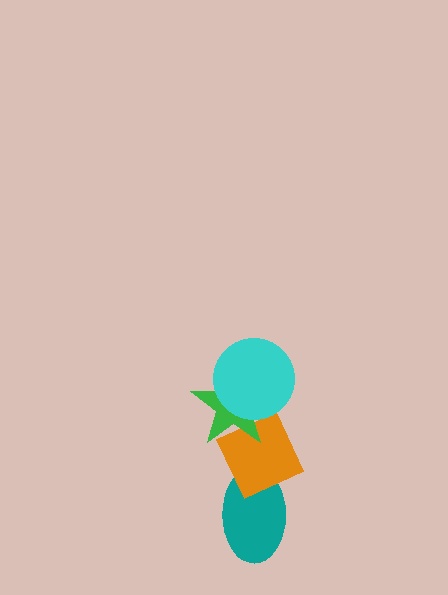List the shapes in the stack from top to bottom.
From top to bottom: the cyan circle, the green star, the orange diamond, the teal ellipse.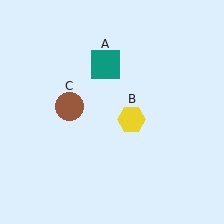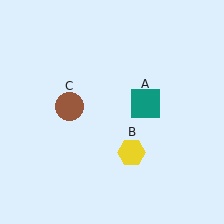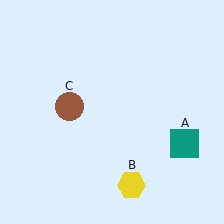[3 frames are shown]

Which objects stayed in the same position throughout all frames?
Brown circle (object C) remained stationary.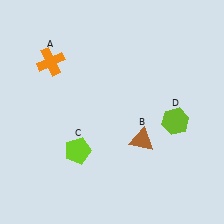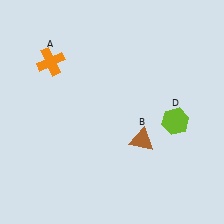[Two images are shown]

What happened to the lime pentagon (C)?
The lime pentagon (C) was removed in Image 2. It was in the bottom-left area of Image 1.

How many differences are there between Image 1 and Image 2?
There is 1 difference between the two images.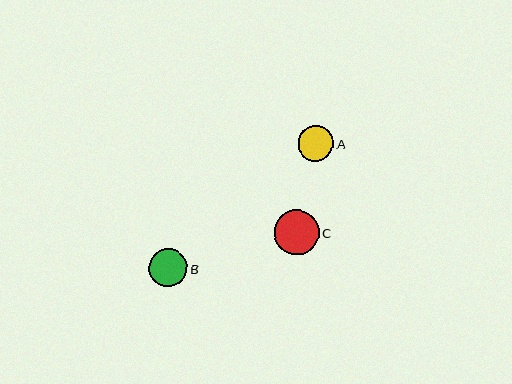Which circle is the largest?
Circle C is the largest with a size of approximately 45 pixels.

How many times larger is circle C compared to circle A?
Circle C is approximately 1.3 times the size of circle A.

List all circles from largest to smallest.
From largest to smallest: C, B, A.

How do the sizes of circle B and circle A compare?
Circle B and circle A are approximately the same size.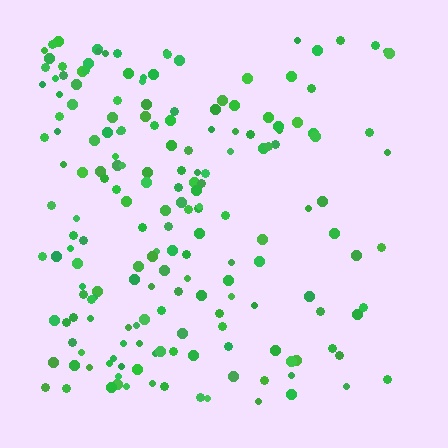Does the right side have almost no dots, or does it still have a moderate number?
Still a moderate number, just noticeably fewer than the left.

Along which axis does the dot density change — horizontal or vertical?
Horizontal.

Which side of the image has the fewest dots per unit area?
The right.